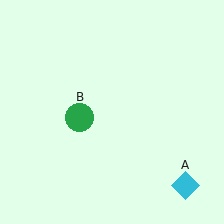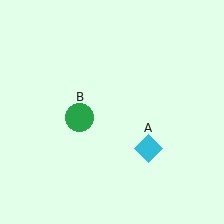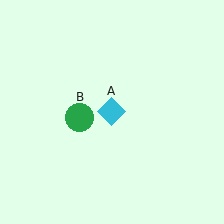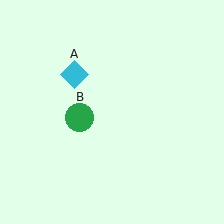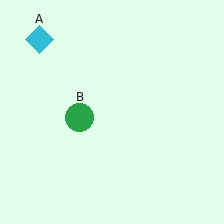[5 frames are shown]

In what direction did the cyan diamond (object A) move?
The cyan diamond (object A) moved up and to the left.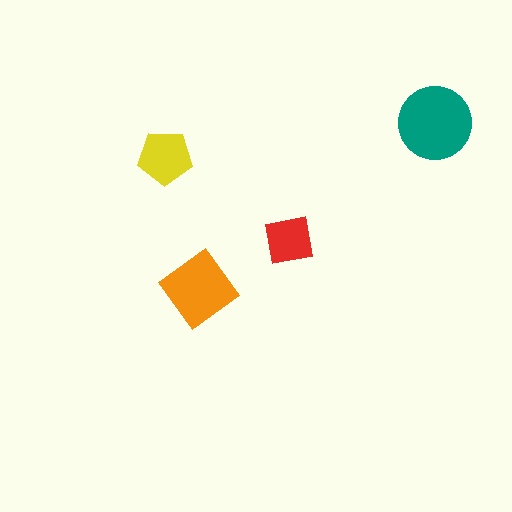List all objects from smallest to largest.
The red square, the yellow pentagon, the orange diamond, the teal circle.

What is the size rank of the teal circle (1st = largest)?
1st.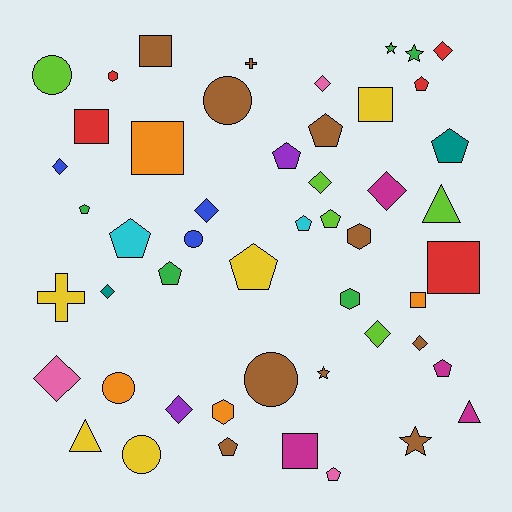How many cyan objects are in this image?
There are 2 cyan objects.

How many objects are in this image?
There are 50 objects.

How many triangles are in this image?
There are 3 triangles.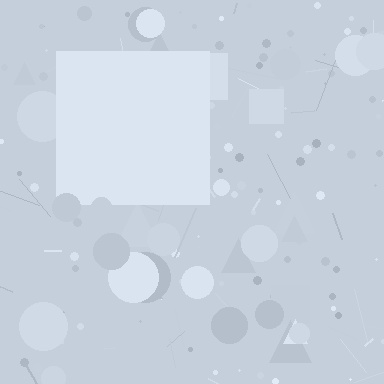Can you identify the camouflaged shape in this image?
The camouflaged shape is a square.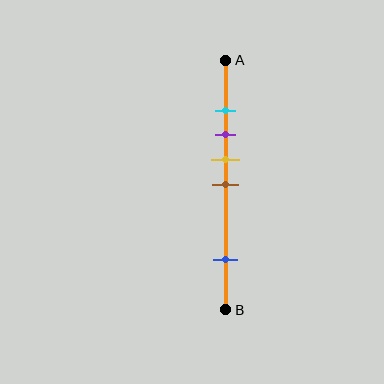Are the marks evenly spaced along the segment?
No, the marks are not evenly spaced.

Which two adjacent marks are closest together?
The cyan and purple marks are the closest adjacent pair.